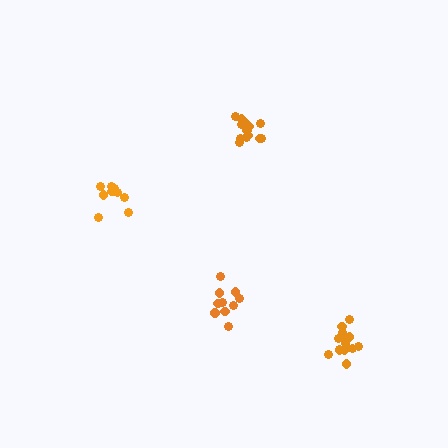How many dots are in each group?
Group 1: 9 dots, Group 2: 13 dots, Group 3: 14 dots, Group 4: 10 dots (46 total).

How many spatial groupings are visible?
There are 4 spatial groupings.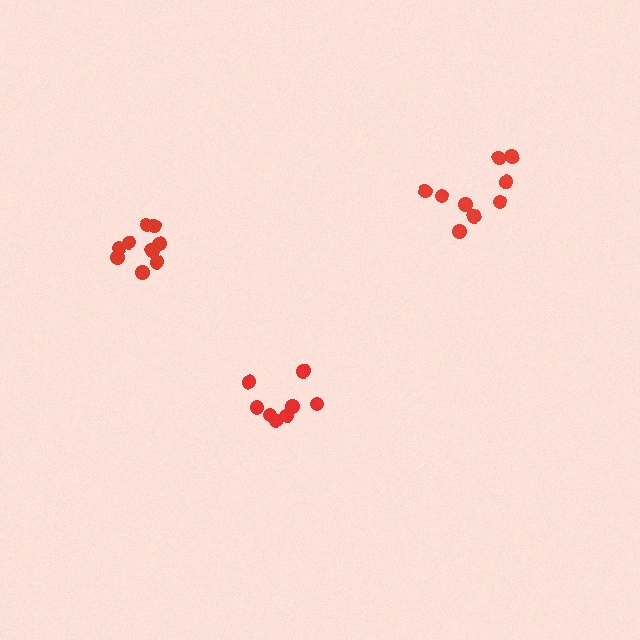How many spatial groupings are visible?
There are 3 spatial groupings.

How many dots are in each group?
Group 1: 9 dots, Group 2: 8 dots, Group 3: 9 dots (26 total).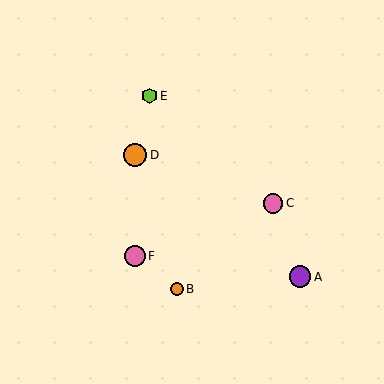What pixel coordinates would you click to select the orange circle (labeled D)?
Click at (135, 155) to select the orange circle D.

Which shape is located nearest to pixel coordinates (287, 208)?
The pink circle (labeled C) at (273, 203) is nearest to that location.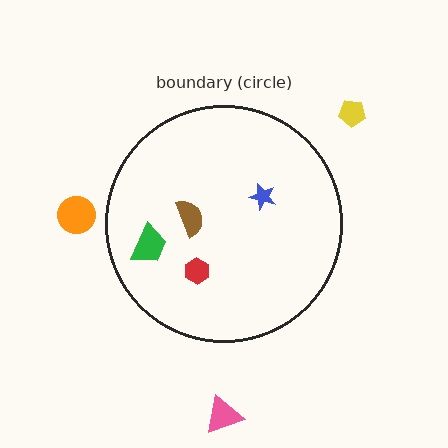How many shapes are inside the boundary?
4 inside, 3 outside.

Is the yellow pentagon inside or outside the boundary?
Outside.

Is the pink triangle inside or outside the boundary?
Outside.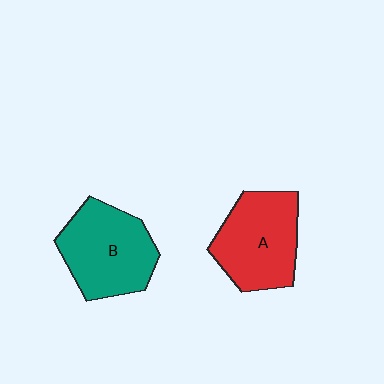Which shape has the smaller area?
Shape A (red).